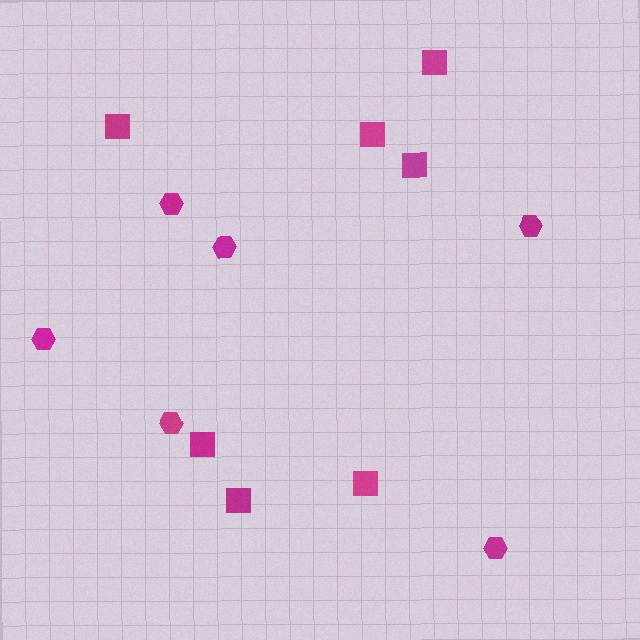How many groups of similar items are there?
There are 2 groups: one group of squares (7) and one group of hexagons (6).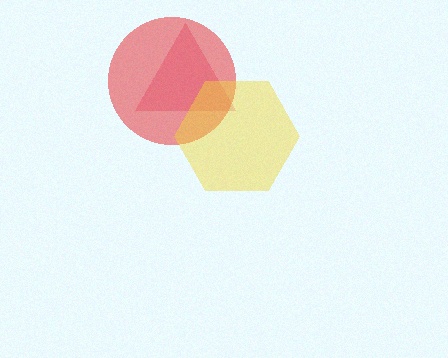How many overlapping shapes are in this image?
There are 3 overlapping shapes in the image.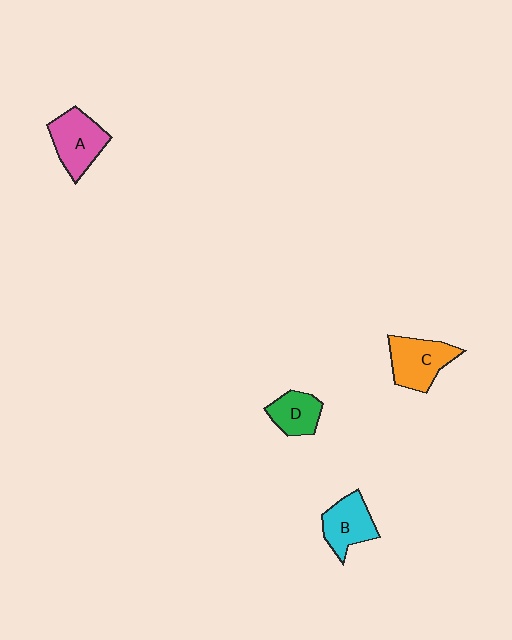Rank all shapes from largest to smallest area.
From largest to smallest: C (orange), A (pink), B (cyan), D (green).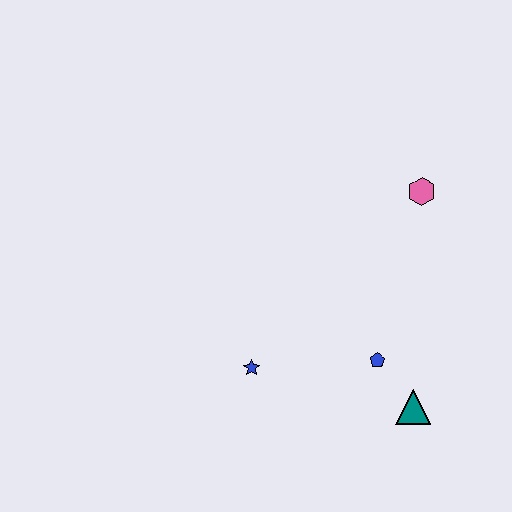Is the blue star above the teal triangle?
Yes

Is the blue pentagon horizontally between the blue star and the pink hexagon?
Yes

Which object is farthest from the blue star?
The pink hexagon is farthest from the blue star.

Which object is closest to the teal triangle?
The blue pentagon is closest to the teal triangle.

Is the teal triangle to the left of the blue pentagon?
No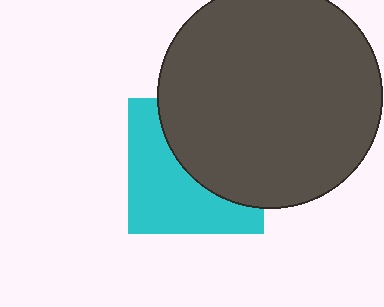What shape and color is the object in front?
The object in front is a dark gray circle.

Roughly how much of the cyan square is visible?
About half of it is visible (roughly 51%).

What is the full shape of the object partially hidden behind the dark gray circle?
The partially hidden object is a cyan square.